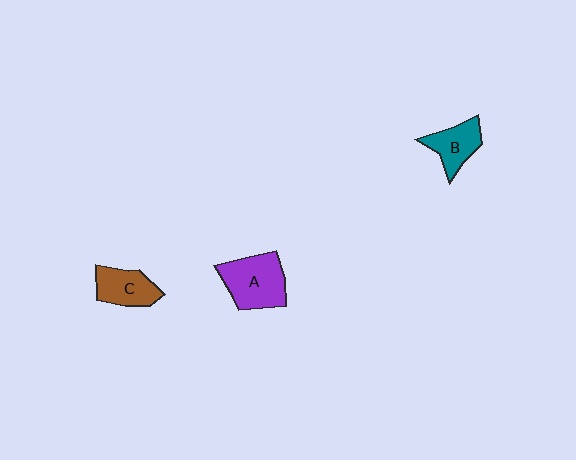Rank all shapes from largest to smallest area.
From largest to smallest: A (purple), C (brown), B (teal).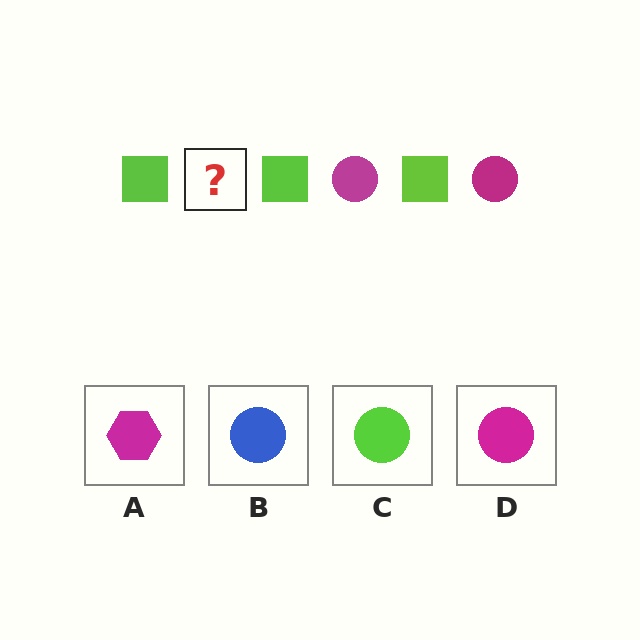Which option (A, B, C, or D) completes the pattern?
D.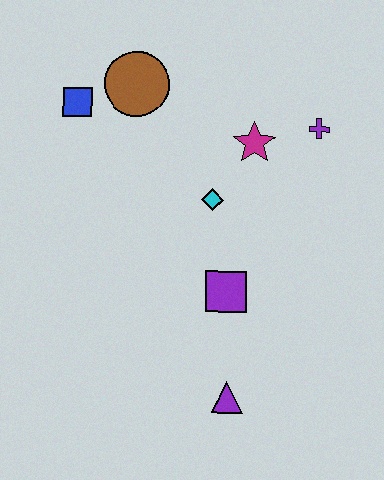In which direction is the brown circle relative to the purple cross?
The brown circle is to the left of the purple cross.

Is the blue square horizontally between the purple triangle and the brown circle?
No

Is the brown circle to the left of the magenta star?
Yes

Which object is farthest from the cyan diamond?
The purple triangle is farthest from the cyan diamond.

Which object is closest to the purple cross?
The magenta star is closest to the purple cross.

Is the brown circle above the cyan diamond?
Yes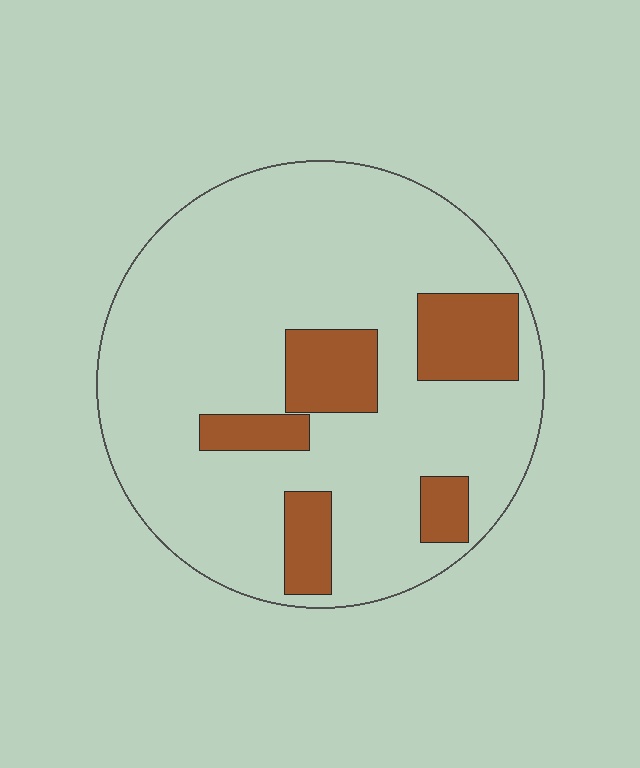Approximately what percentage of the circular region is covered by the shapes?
Approximately 20%.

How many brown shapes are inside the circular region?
5.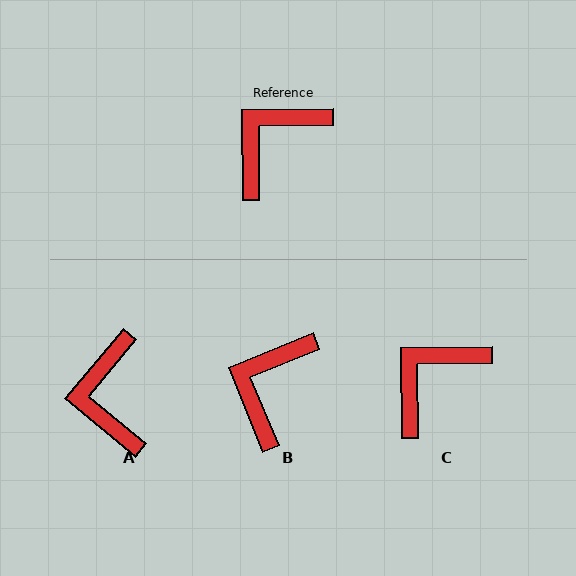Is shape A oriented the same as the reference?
No, it is off by about 50 degrees.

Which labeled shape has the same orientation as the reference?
C.